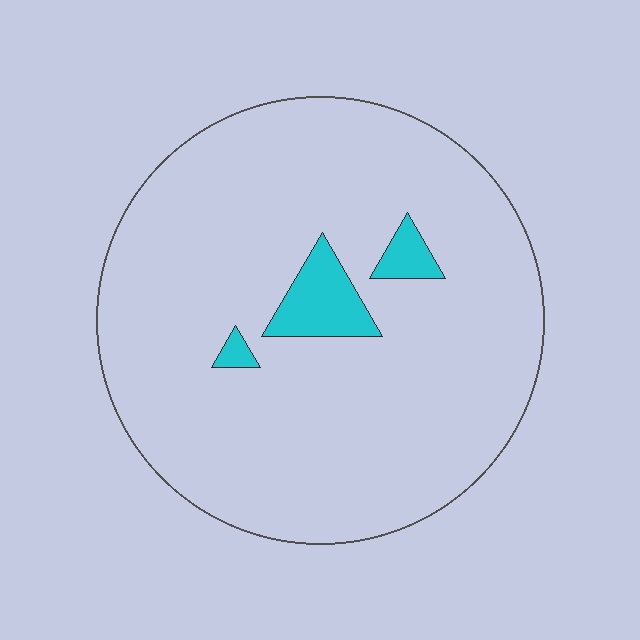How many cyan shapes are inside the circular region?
3.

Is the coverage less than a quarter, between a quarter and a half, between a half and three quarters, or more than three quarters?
Less than a quarter.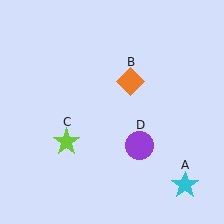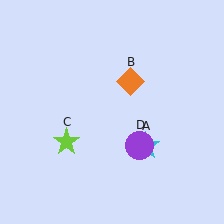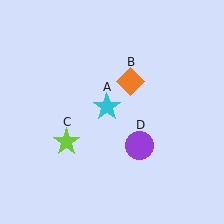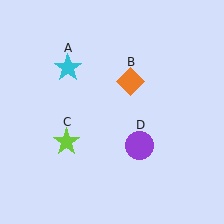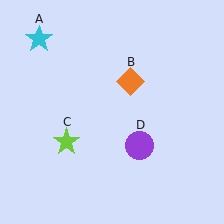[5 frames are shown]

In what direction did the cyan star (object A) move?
The cyan star (object A) moved up and to the left.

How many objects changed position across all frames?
1 object changed position: cyan star (object A).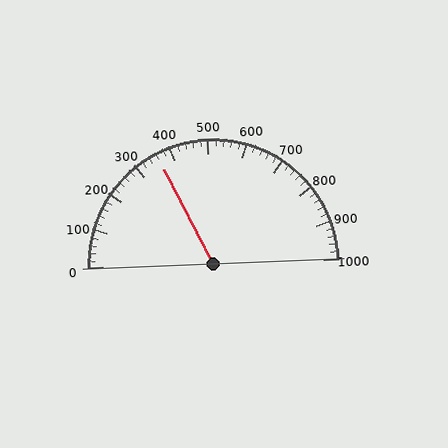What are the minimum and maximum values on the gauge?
The gauge ranges from 0 to 1000.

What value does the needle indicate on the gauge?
The needle indicates approximately 360.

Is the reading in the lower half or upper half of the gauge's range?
The reading is in the lower half of the range (0 to 1000).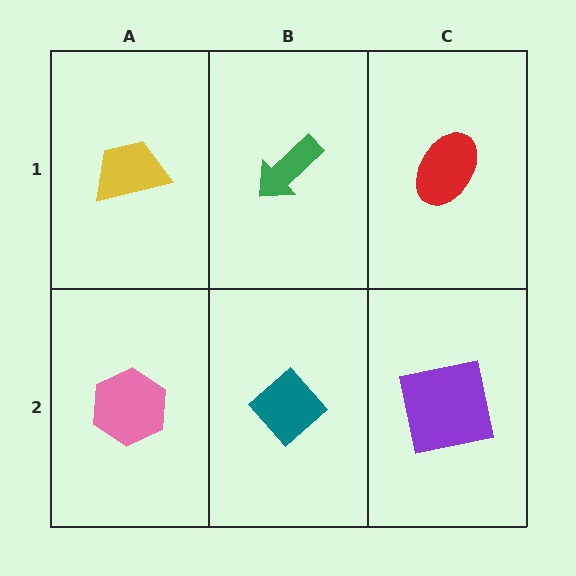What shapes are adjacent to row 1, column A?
A pink hexagon (row 2, column A), a green arrow (row 1, column B).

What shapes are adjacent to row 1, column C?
A purple square (row 2, column C), a green arrow (row 1, column B).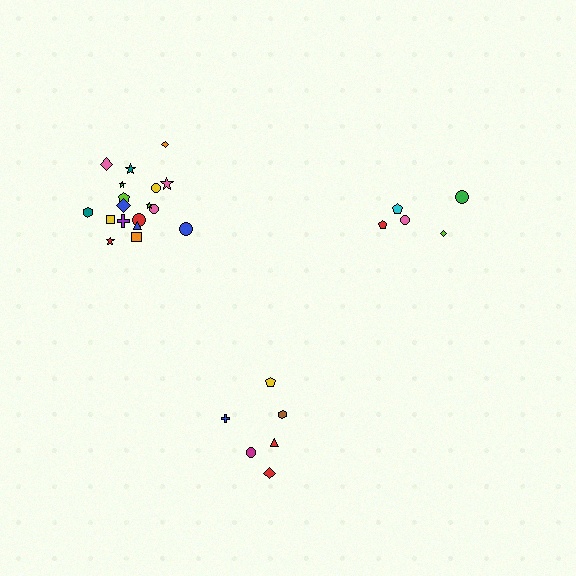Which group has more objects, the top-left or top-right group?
The top-left group.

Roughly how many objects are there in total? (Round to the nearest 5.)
Roughly 30 objects in total.